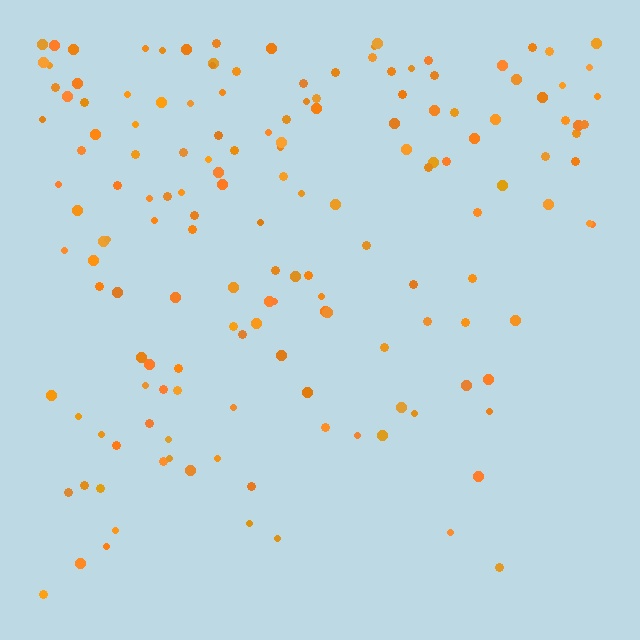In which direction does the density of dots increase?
From bottom to top, with the top side densest.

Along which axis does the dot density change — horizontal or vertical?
Vertical.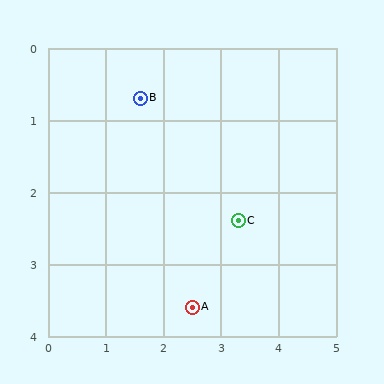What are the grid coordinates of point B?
Point B is at approximately (1.6, 0.7).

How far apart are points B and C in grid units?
Points B and C are about 2.4 grid units apart.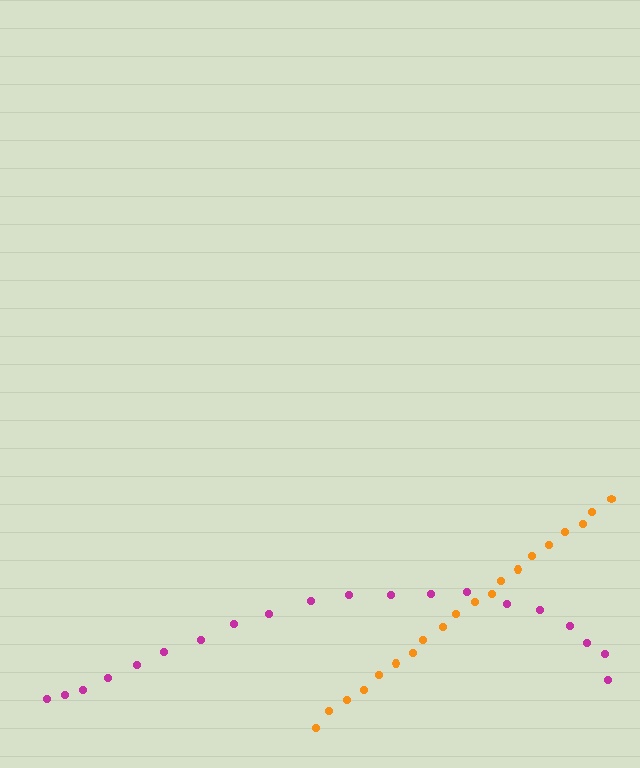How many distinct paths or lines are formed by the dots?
There are 2 distinct paths.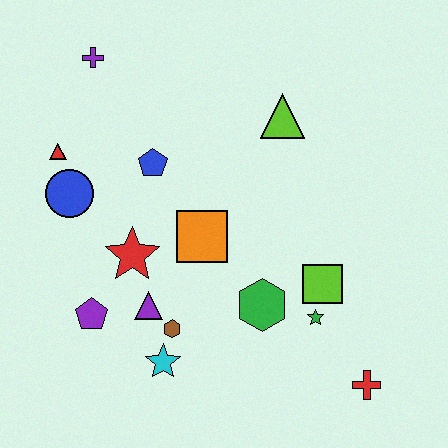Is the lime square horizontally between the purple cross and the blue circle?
No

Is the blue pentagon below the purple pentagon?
No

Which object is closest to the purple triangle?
The brown hexagon is closest to the purple triangle.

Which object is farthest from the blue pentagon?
The red cross is farthest from the blue pentagon.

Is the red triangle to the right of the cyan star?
No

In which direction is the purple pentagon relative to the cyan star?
The purple pentagon is to the left of the cyan star.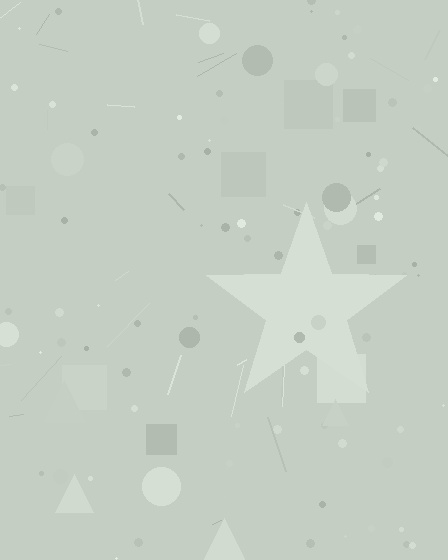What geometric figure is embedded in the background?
A star is embedded in the background.